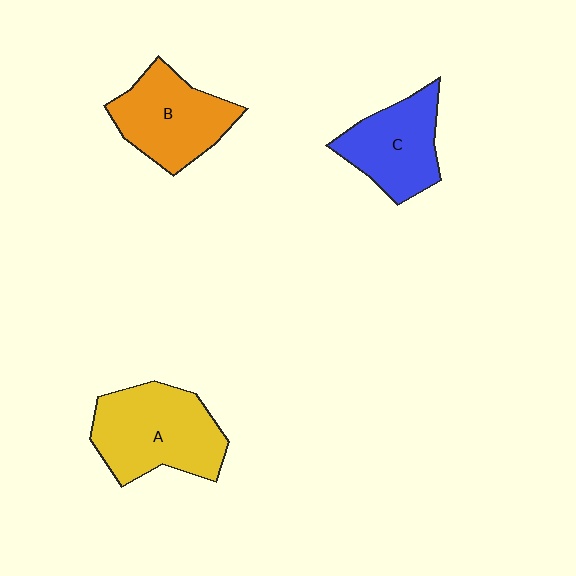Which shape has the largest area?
Shape A (yellow).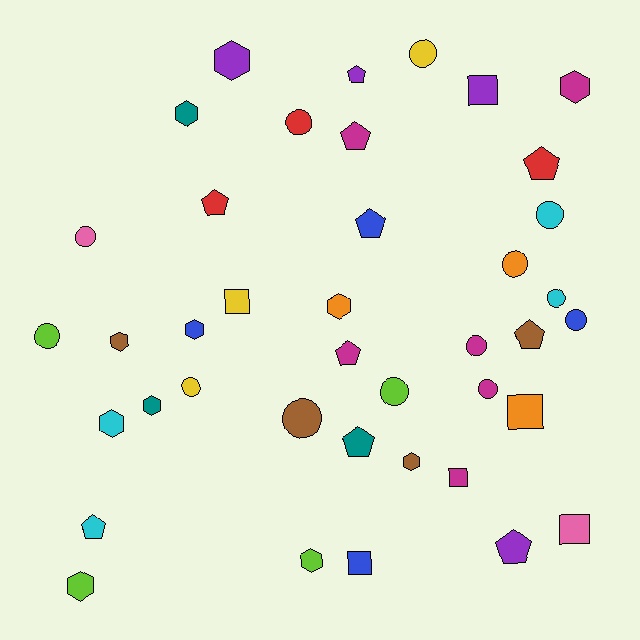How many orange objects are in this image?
There are 3 orange objects.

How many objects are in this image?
There are 40 objects.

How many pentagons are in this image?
There are 10 pentagons.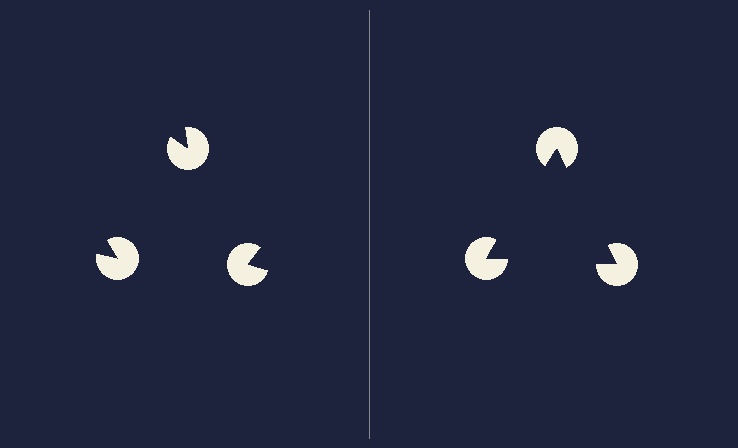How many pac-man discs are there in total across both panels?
6 — 3 on each side.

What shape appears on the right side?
An illusory triangle.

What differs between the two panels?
The pac-man discs are positioned identically on both sides; only the wedge orientations differ. On the right they align to a triangle; on the left they are misaligned.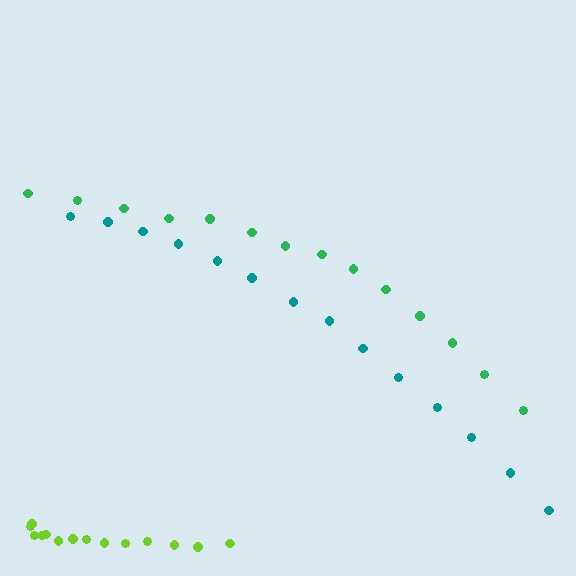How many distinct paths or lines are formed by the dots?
There are 3 distinct paths.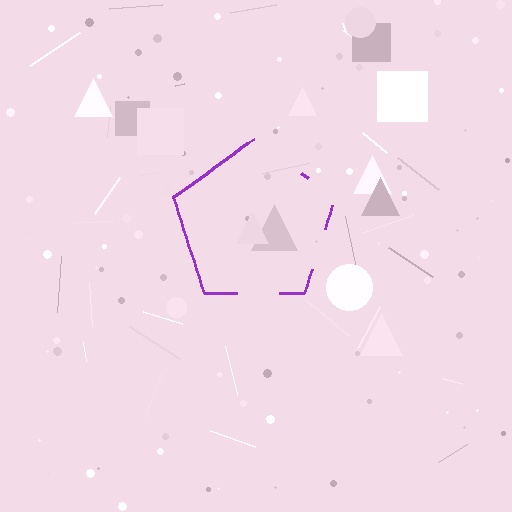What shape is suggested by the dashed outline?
The dashed outline suggests a pentagon.